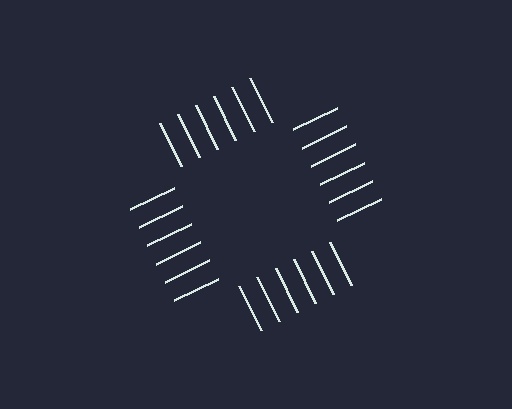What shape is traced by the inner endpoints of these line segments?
An illusory square — the line segments terminate on its edges but no continuous stroke is drawn.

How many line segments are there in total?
24 — 6 along each of the 4 edges.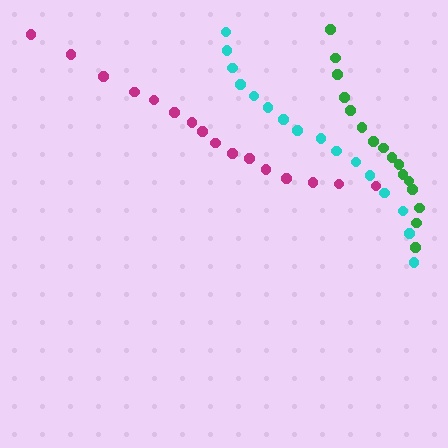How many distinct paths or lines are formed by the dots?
There are 3 distinct paths.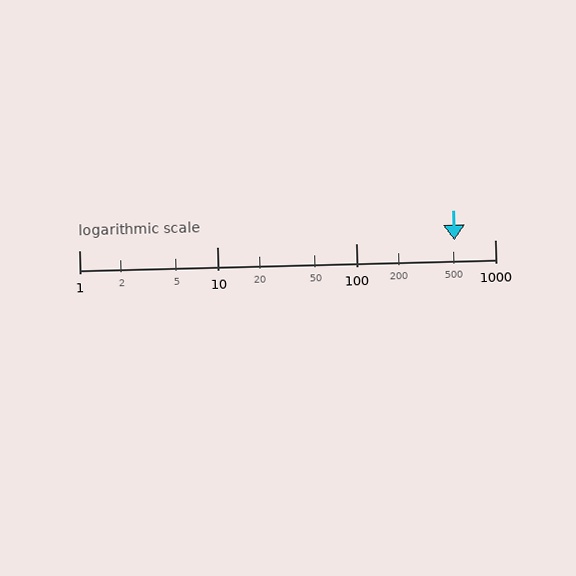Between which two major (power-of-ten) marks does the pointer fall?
The pointer is between 100 and 1000.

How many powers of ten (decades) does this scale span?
The scale spans 3 decades, from 1 to 1000.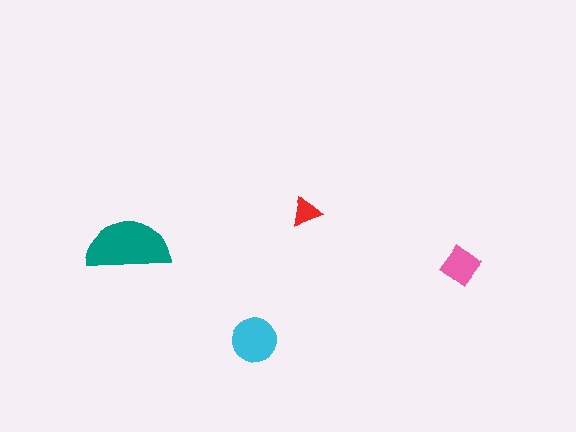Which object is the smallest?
The red triangle.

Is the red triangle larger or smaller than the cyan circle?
Smaller.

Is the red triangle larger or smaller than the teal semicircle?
Smaller.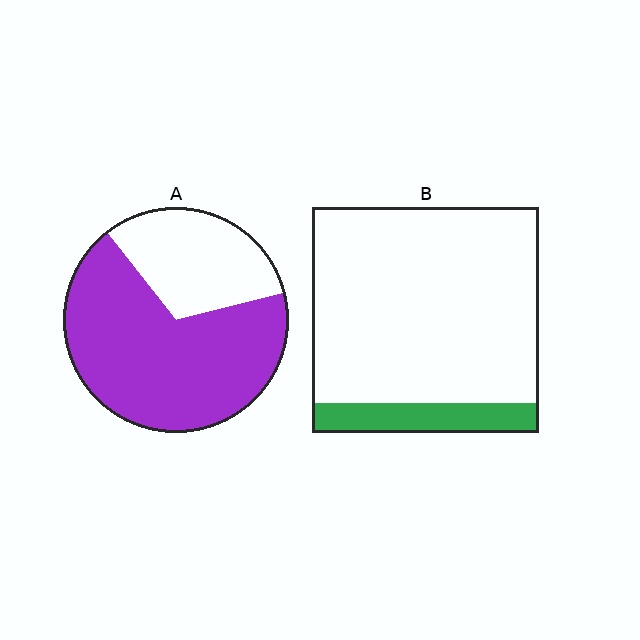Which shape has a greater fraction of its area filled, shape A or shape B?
Shape A.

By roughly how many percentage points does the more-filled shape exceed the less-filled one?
By roughly 55 percentage points (A over B).